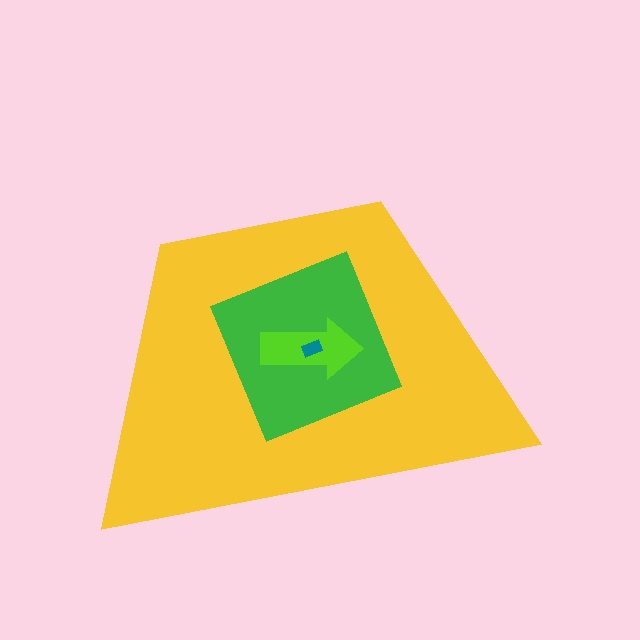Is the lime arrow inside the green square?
Yes.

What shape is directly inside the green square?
The lime arrow.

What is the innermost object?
The teal rectangle.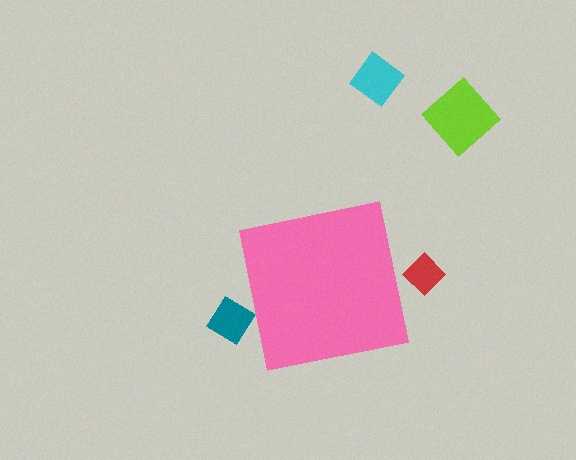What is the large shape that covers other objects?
A pink square.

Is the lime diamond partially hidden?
No, the lime diamond is fully visible.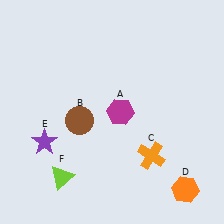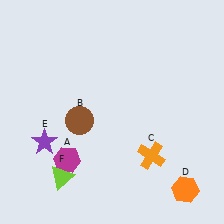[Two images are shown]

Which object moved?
The magenta hexagon (A) moved left.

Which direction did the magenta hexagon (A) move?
The magenta hexagon (A) moved left.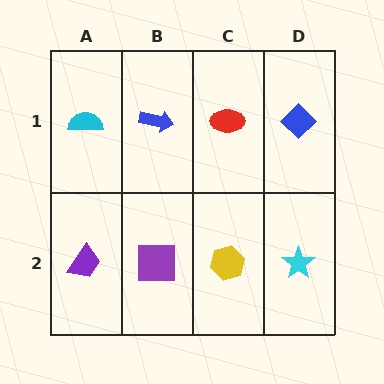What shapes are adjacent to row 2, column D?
A blue diamond (row 1, column D), a yellow hexagon (row 2, column C).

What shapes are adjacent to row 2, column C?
A red ellipse (row 1, column C), a purple square (row 2, column B), a cyan star (row 2, column D).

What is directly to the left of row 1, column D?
A red ellipse.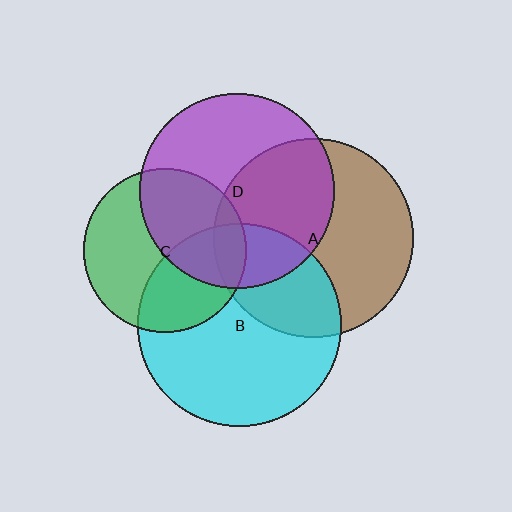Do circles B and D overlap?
Yes.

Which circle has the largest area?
Circle B (cyan).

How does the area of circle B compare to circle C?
Approximately 1.6 times.